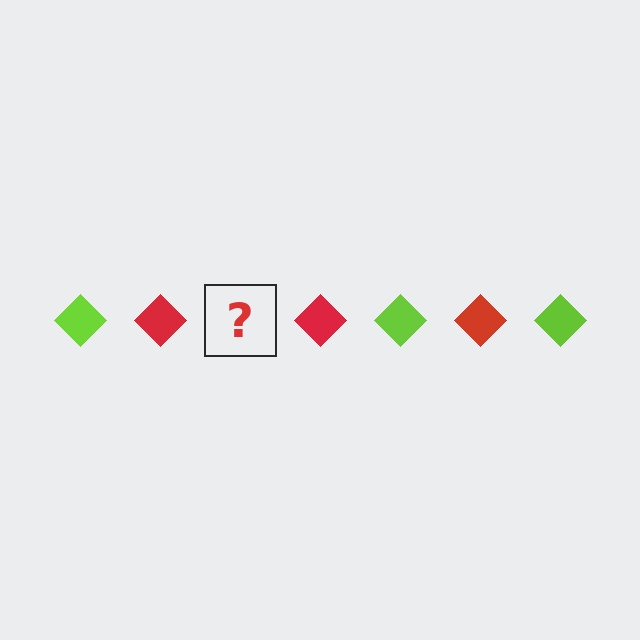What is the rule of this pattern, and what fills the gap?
The rule is that the pattern cycles through lime, red diamonds. The gap should be filled with a lime diamond.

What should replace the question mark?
The question mark should be replaced with a lime diamond.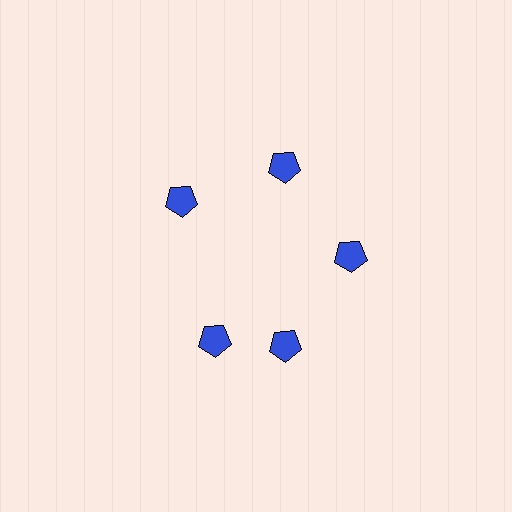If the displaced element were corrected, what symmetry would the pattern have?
It would have 5-fold rotational symmetry — the pattern would map onto itself every 72 degrees.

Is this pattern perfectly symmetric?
No. The 5 blue pentagons are arranged in a ring, but one element near the 8 o'clock position is rotated out of alignment along the ring, breaking the 5-fold rotational symmetry.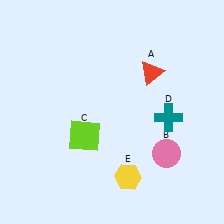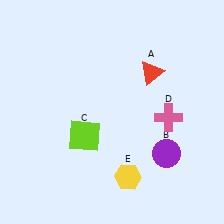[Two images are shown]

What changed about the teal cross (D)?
In Image 1, D is teal. In Image 2, it changed to pink.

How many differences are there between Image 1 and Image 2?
There are 2 differences between the two images.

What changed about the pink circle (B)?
In Image 1, B is pink. In Image 2, it changed to purple.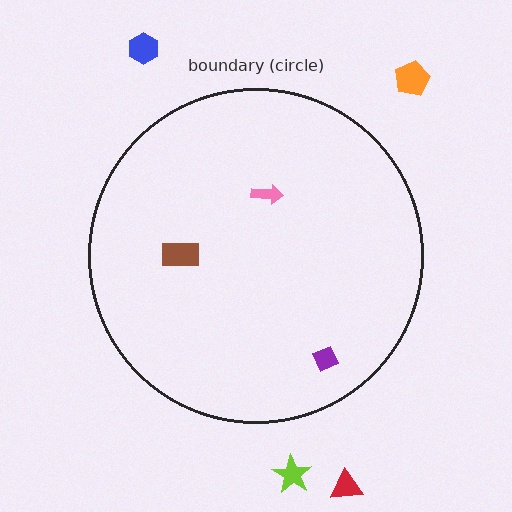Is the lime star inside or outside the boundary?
Outside.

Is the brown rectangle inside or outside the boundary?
Inside.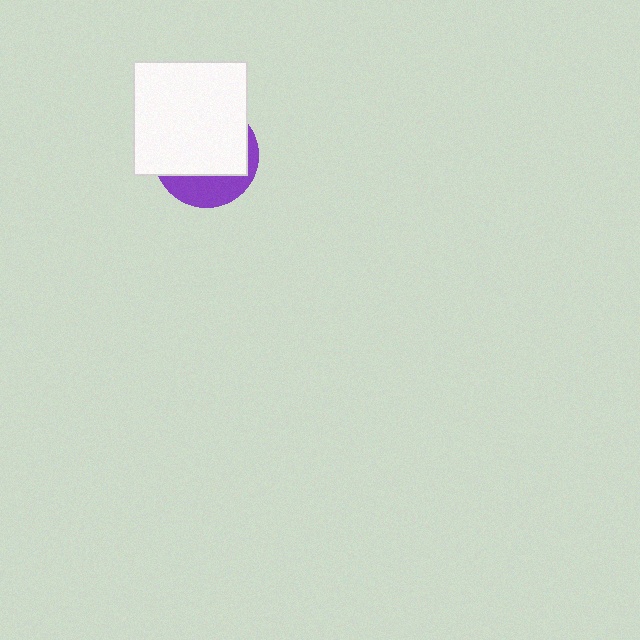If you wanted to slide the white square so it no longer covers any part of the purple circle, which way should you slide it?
Slide it up — that is the most direct way to separate the two shapes.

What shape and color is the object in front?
The object in front is a white square.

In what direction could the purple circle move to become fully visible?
The purple circle could move down. That would shift it out from behind the white square entirely.